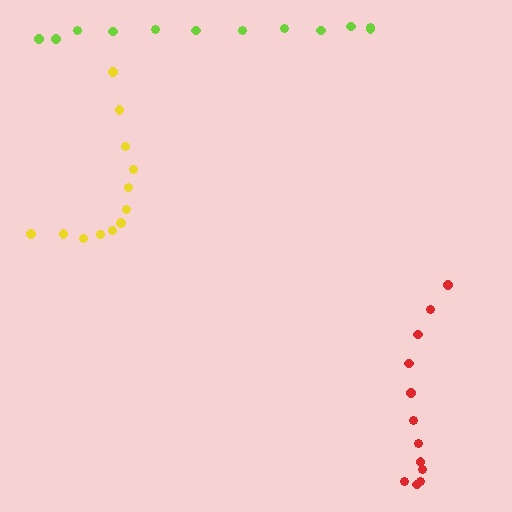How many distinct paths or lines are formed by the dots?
There are 3 distinct paths.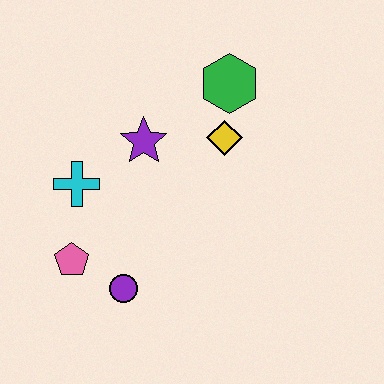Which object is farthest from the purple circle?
The green hexagon is farthest from the purple circle.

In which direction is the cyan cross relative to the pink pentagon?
The cyan cross is above the pink pentagon.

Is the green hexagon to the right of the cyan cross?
Yes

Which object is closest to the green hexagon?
The yellow diamond is closest to the green hexagon.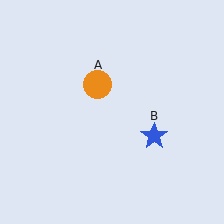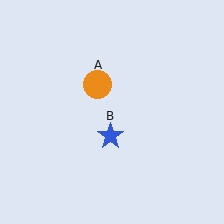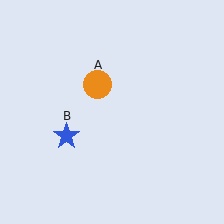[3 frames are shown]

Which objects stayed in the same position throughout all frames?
Orange circle (object A) remained stationary.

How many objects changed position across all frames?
1 object changed position: blue star (object B).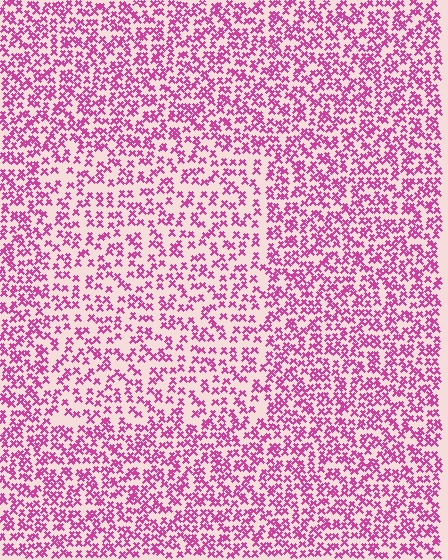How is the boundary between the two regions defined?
The boundary is defined by a change in element density (approximately 1.6x ratio). All elements are the same color, size, and shape.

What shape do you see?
I see a rectangle.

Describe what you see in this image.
The image contains small magenta elements arranged at two different densities. A rectangle-shaped region is visible where the elements are less densely packed than the surrounding area.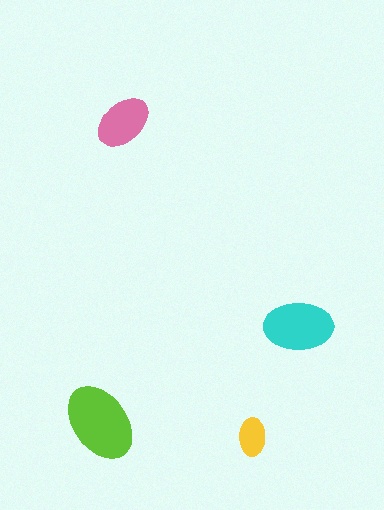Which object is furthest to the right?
The cyan ellipse is rightmost.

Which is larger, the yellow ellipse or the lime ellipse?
The lime one.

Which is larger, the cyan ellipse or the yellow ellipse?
The cyan one.